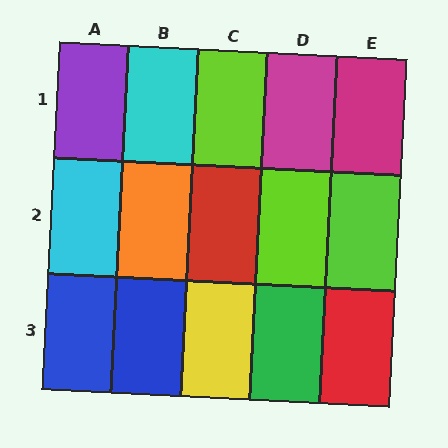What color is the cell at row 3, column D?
Green.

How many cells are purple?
1 cell is purple.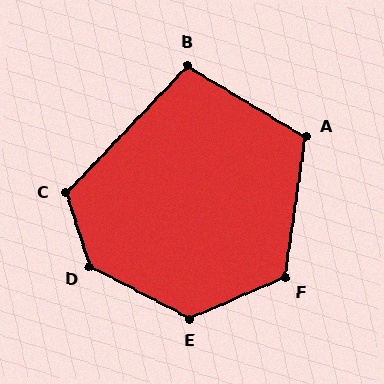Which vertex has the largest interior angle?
D, at approximately 136 degrees.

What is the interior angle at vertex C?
Approximately 118 degrees (obtuse).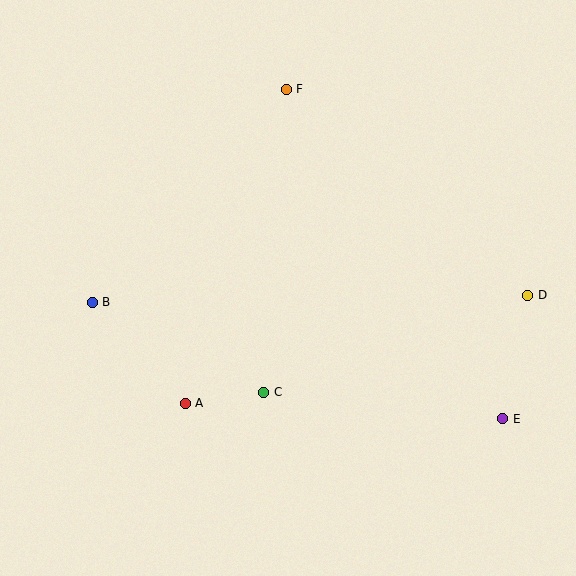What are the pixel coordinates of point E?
Point E is at (502, 419).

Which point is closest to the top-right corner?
Point D is closest to the top-right corner.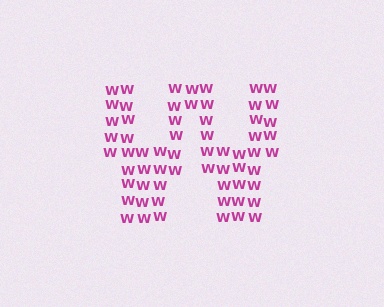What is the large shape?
The large shape is the letter W.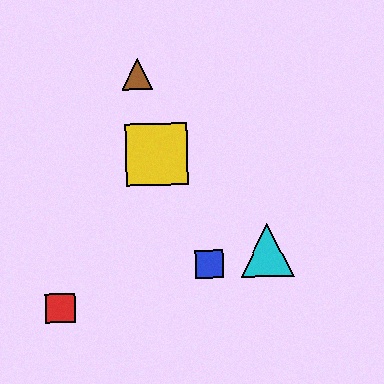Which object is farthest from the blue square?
The brown triangle is farthest from the blue square.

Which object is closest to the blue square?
The cyan triangle is closest to the blue square.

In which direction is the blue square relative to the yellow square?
The blue square is below the yellow square.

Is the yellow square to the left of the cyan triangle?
Yes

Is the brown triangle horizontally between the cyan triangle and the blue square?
No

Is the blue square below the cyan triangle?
Yes